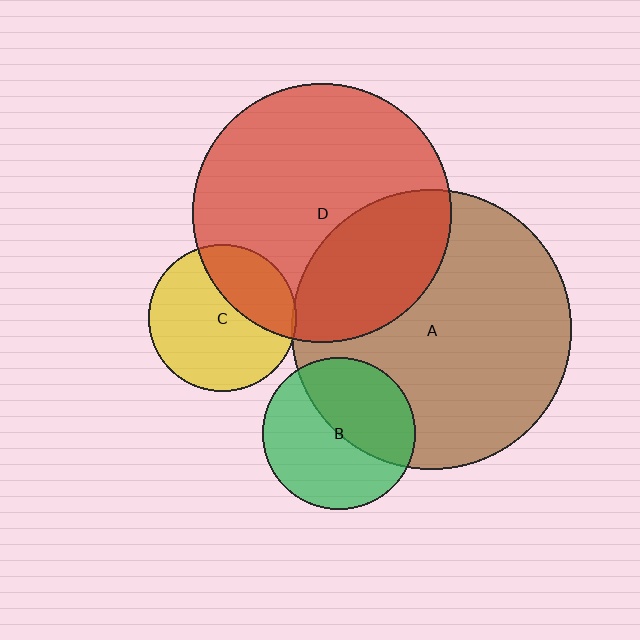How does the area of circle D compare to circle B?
Approximately 2.9 times.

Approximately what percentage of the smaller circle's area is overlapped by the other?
Approximately 45%.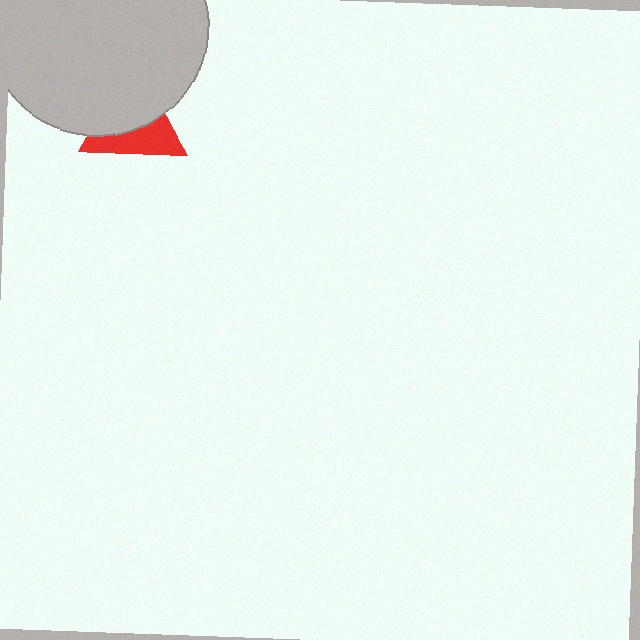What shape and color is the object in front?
The object in front is a light gray circle.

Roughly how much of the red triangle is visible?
About half of it is visible (roughly 45%).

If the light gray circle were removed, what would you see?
You would see the complete red triangle.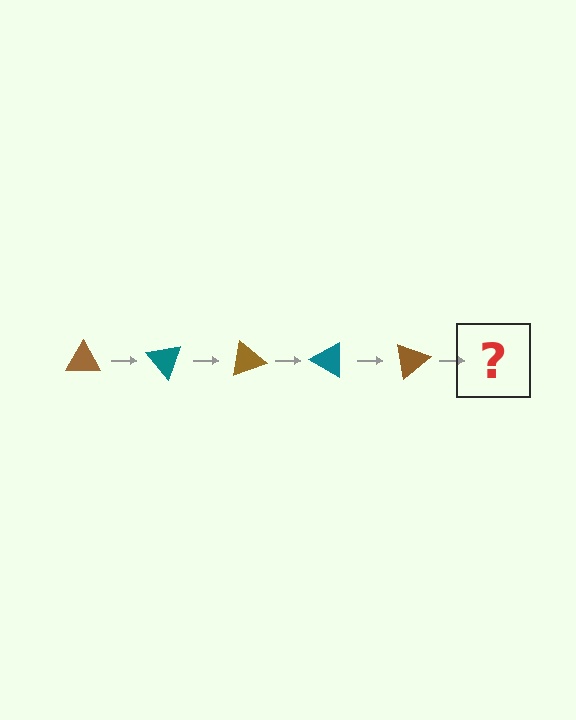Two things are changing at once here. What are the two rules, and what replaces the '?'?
The two rules are that it rotates 50 degrees each step and the color cycles through brown and teal. The '?' should be a teal triangle, rotated 250 degrees from the start.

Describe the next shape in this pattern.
It should be a teal triangle, rotated 250 degrees from the start.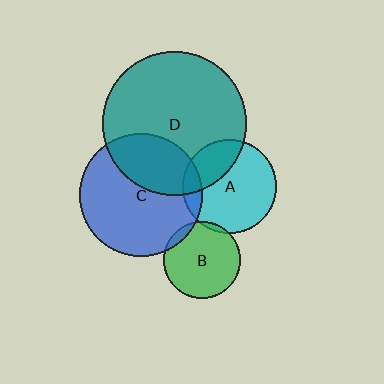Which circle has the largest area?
Circle D (teal).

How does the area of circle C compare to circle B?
Approximately 2.5 times.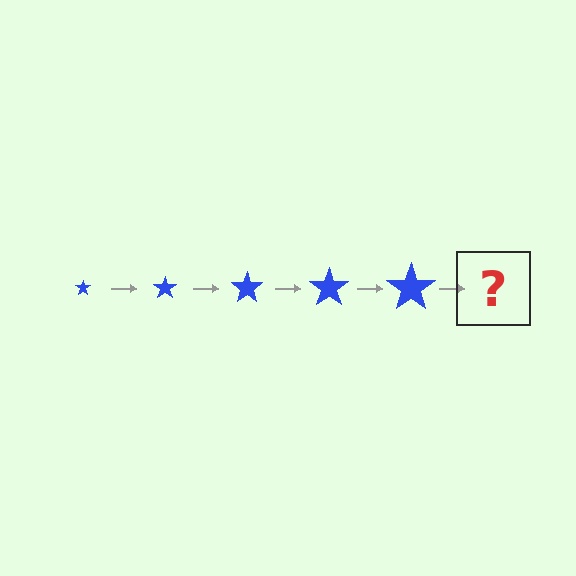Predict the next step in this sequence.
The next step is a blue star, larger than the previous one.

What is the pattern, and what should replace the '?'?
The pattern is that the star gets progressively larger each step. The '?' should be a blue star, larger than the previous one.